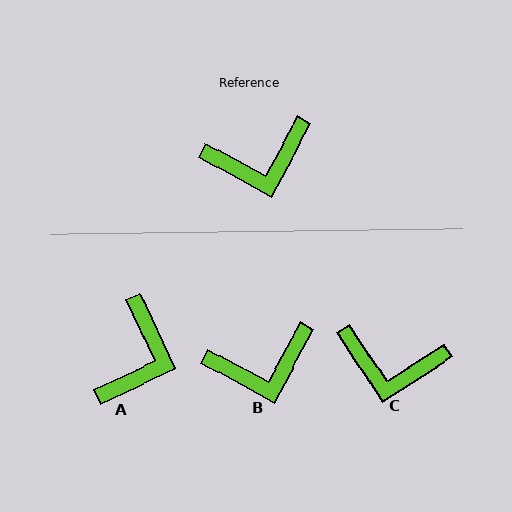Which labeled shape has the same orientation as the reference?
B.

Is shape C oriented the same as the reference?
No, it is off by about 28 degrees.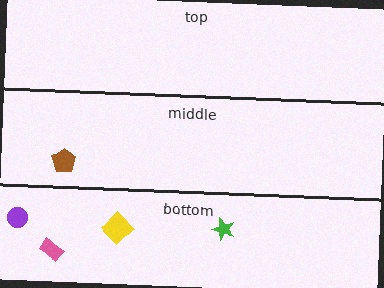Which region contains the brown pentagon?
The middle region.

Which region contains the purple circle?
The bottom region.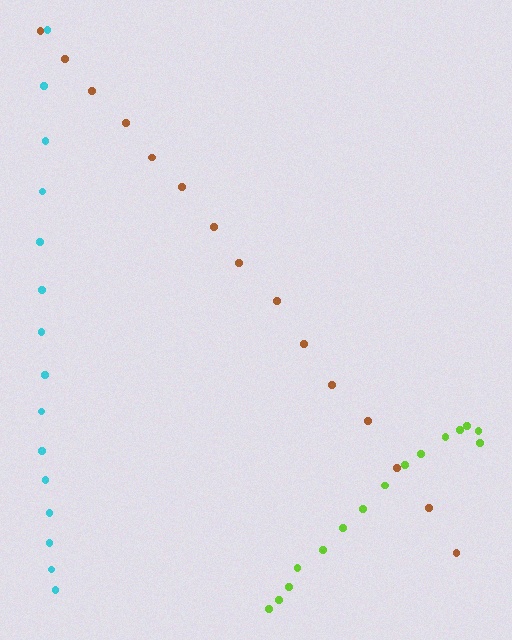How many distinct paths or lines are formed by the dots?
There are 3 distinct paths.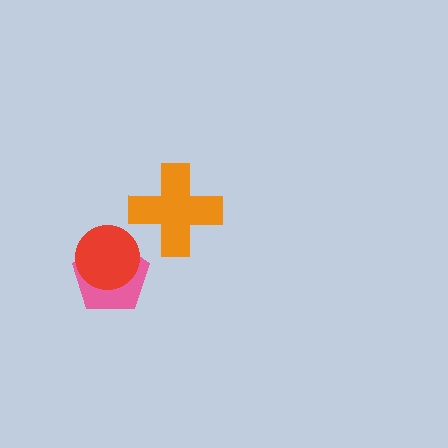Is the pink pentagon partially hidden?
Yes, it is partially covered by another shape.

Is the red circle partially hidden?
No, no other shape covers it.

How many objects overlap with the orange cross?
0 objects overlap with the orange cross.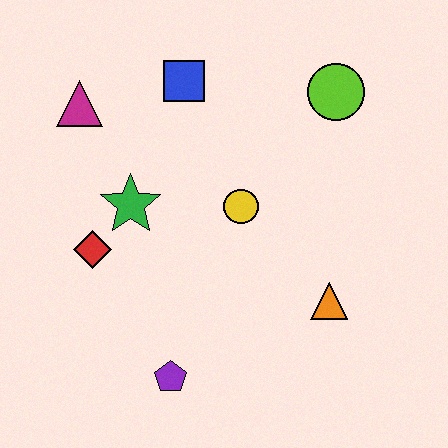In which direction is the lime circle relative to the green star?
The lime circle is to the right of the green star.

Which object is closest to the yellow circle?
The green star is closest to the yellow circle.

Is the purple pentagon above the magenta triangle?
No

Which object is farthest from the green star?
The lime circle is farthest from the green star.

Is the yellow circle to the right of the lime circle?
No